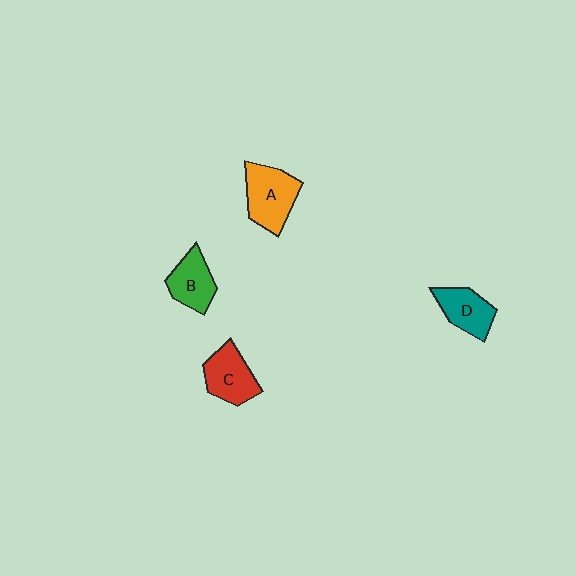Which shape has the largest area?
Shape A (orange).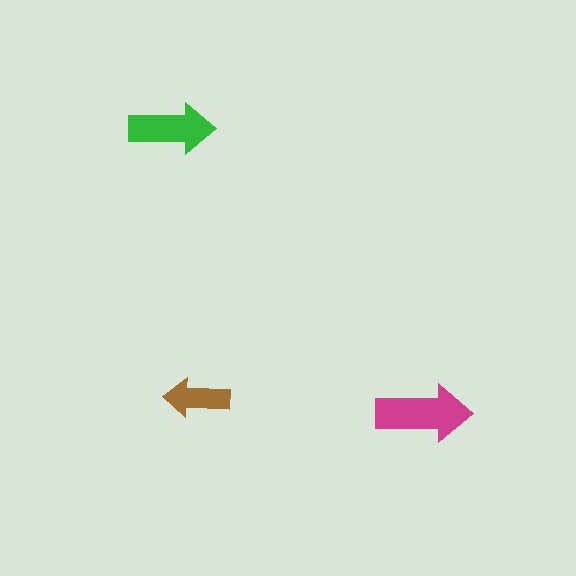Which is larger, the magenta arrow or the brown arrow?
The magenta one.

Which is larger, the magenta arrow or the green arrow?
The magenta one.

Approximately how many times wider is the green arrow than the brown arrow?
About 1.5 times wider.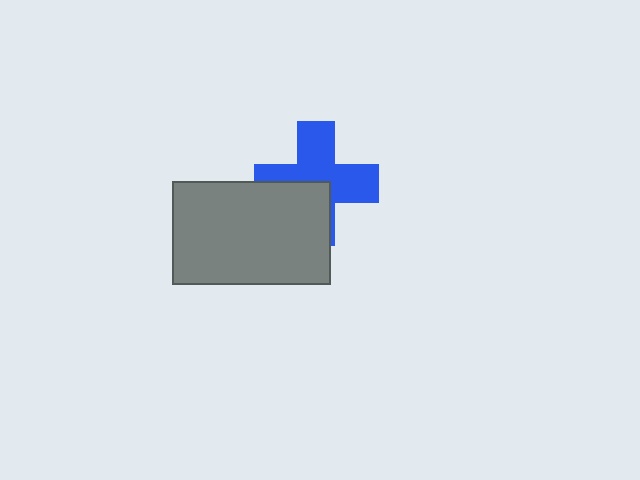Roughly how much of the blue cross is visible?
About half of it is visible (roughly 62%).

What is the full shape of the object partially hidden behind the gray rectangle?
The partially hidden object is a blue cross.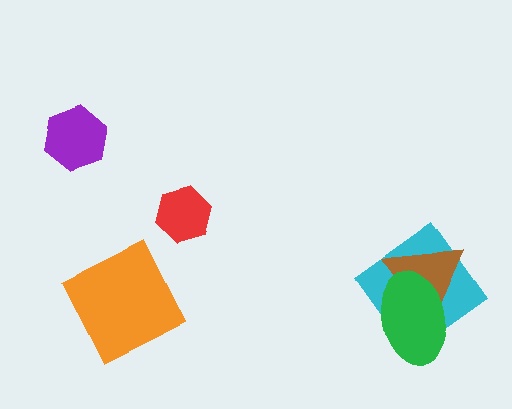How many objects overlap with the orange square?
0 objects overlap with the orange square.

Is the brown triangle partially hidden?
Yes, it is partially covered by another shape.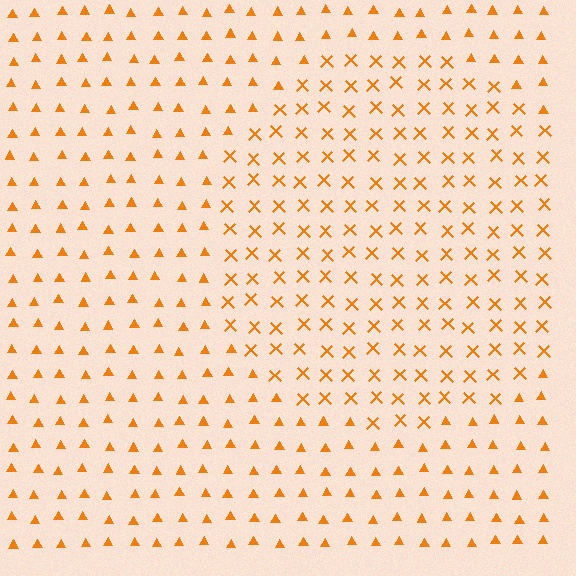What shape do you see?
I see a circle.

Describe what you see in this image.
The image is filled with small orange elements arranged in a uniform grid. A circle-shaped region contains X marks, while the surrounding area contains triangles. The boundary is defined purely by the change in element shape.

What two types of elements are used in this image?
The image uses X marks inside the circle region and triangles outside it.